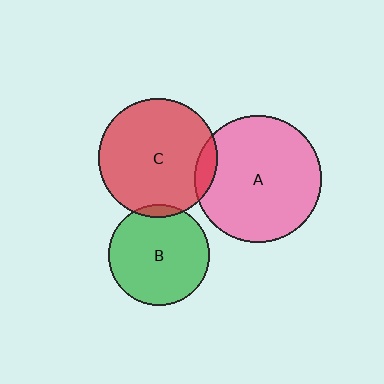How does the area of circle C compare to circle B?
Approximately 1.4 times.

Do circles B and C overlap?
Yes.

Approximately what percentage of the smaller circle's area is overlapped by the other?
Approximately 5%.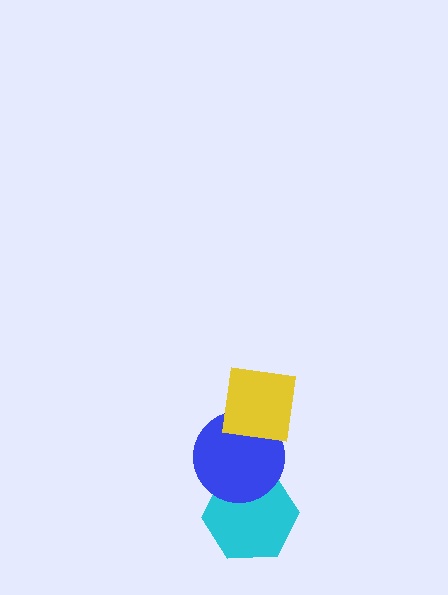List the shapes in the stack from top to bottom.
From top to bottom: the yellow square, the blue circle, the cyan hexagon.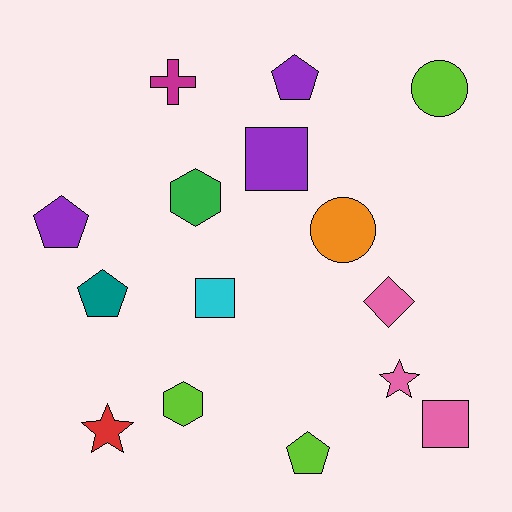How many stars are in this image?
There are 2 stars.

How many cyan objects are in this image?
There is 1 cyan object.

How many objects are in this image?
There are 15 objects.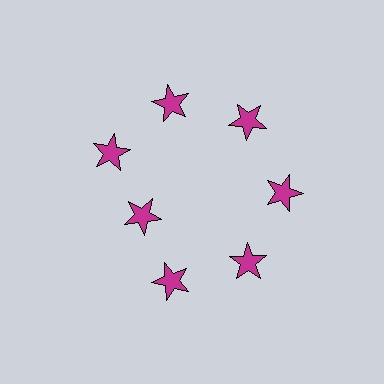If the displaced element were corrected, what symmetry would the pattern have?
It would have 7-fold rotational symmetry — the pattern would map onto itself every 51 degrees.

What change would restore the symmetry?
The symmetry would be restored by moving it outward, back onto the ring so that all 7 stars sit at equal angles and equal distance from the center.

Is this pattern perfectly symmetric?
No. The 7 magenta stars are arranged in a ring, but one element near the 8 o'clock position is pulled inward toward the center, breaking the 7-fold rotational symmetry.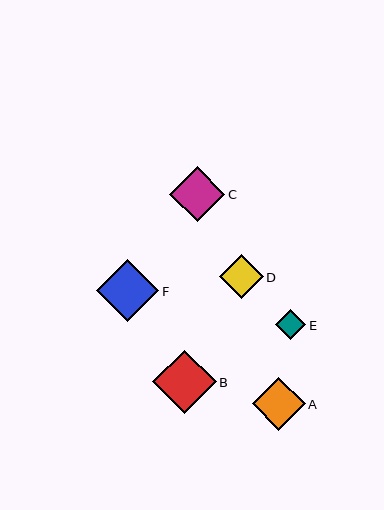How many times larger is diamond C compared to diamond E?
Diamond C is approximately 1.8 times the size of diamond E.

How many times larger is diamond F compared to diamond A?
Diamond F is approximately 1.2 times the size of diamond A.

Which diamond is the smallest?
Diamond E is the smallest with a size of approximately 30 pixels.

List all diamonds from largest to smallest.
From largest to smallest: B, F, C, A, D, E.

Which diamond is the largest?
Diamond B is the largest with a size of approximately 63 pixels.